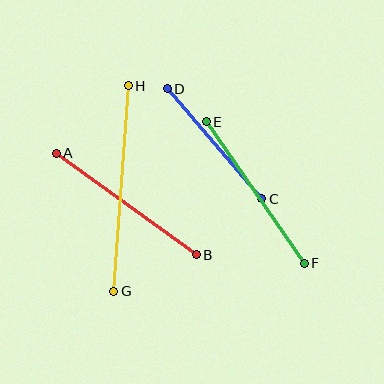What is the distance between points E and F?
The distance is approximately 172 pixels.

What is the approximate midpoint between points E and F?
The midpoint is at approximately (255, 193) pixels.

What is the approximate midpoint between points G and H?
The midpoint is at approximately (121, 188) pixels.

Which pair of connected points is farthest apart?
Points G and H are farthest apart.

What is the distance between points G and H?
The distance is approximately 206 pixels.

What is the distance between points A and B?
The distance is approximately 173 pixels.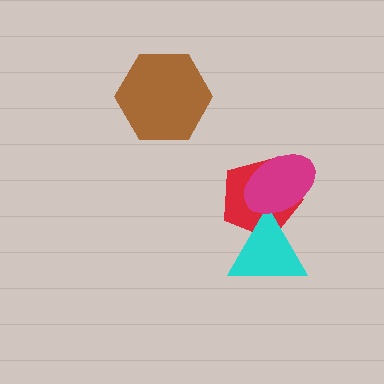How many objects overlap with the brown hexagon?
0 objects overlap with the brown hexagon.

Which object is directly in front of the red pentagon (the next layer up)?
The cyan triangle is directly in front of the red pentagon.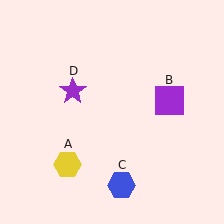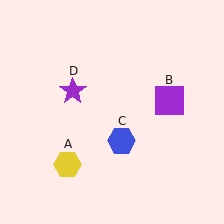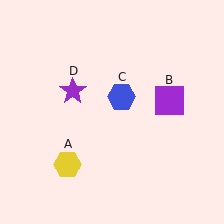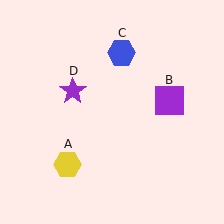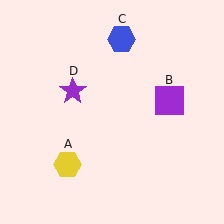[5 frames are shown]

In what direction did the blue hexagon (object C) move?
The blue hexagon (object C) moved up.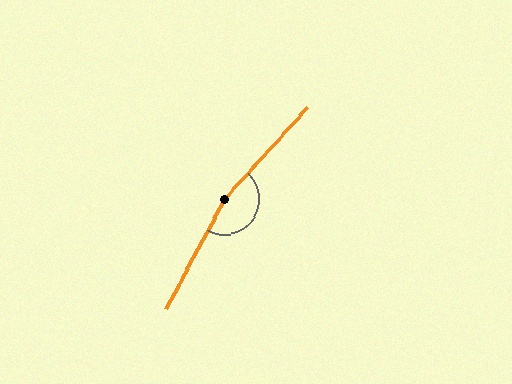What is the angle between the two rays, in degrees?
Approximately 166 degrees.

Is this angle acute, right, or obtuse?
It is obtuse.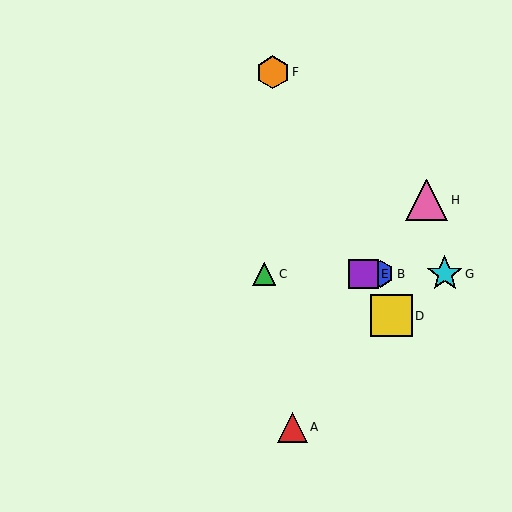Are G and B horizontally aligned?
Yes, both are at y≈274.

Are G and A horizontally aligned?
No, G is at y≈274 and A is at y≈427.